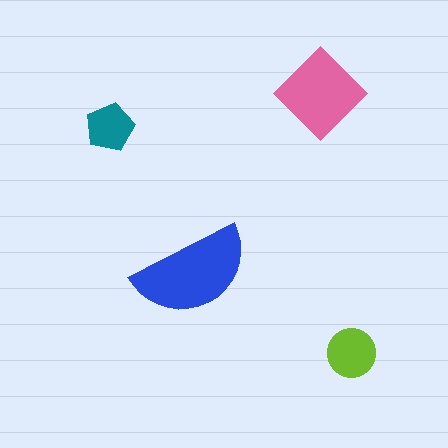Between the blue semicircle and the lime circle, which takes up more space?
The blue semicircle.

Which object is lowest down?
The lime circle is bottommost.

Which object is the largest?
The blue semicircle.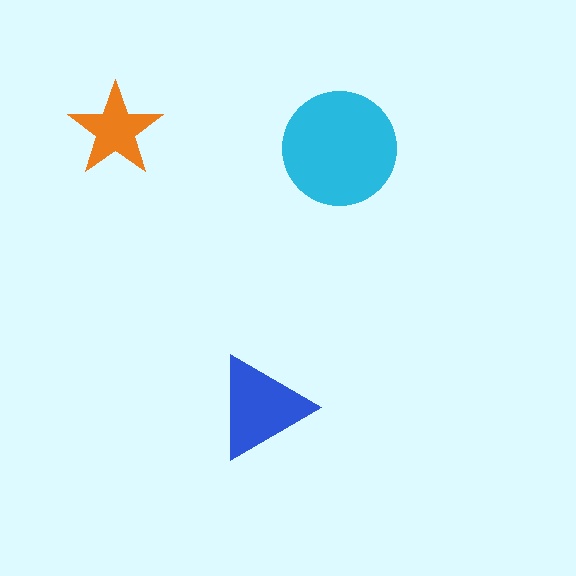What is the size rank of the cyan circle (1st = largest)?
1st.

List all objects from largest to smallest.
The cyan circle, the blue triangle, the orange star.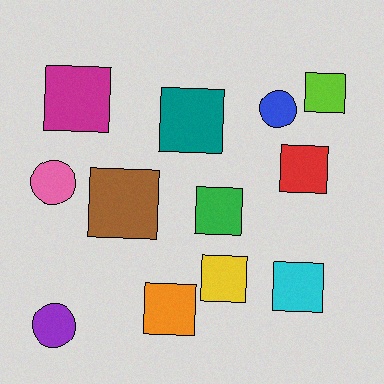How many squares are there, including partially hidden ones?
There are 9 squares.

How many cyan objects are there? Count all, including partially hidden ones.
There is 1 cyan object.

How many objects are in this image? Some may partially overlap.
There are 12 objects.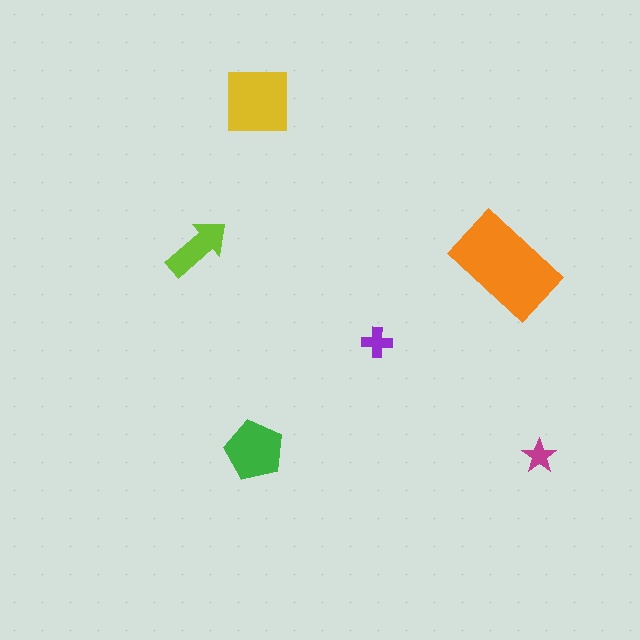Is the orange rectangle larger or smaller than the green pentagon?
Larger.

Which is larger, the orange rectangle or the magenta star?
The orange rectangle.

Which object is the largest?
The orange rectangle.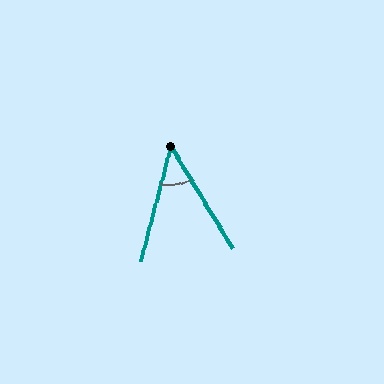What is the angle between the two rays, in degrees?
Approximately 46 degrees.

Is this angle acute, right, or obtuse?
It is acute.